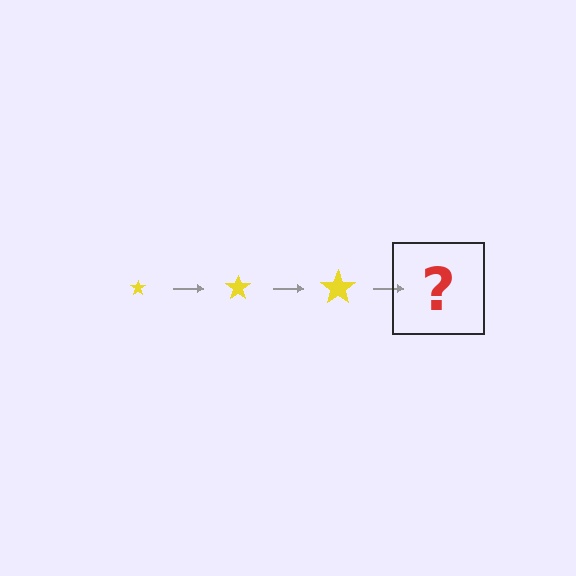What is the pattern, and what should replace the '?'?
The pattern is that the star gets progressively larger each step. The '?' should be a yellow star, larger than the previous one.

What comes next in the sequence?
The next element should be a yellow star, larger than the previous one.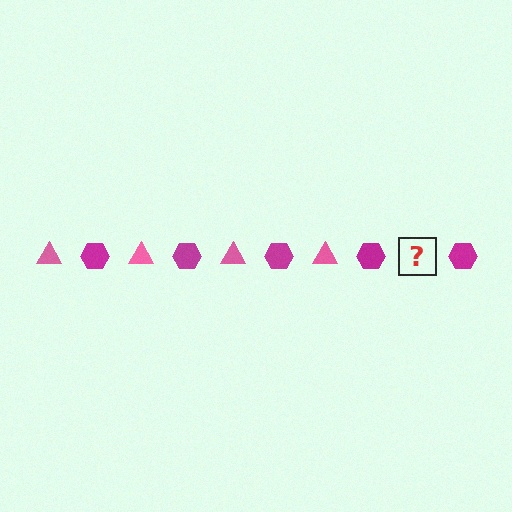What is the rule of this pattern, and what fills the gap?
The rule is that the pattern alternates between pink triangle and magenta hexagon. The gap should be filled with a pink triangle.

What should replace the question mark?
The question mark should be replaced with a pink triangle.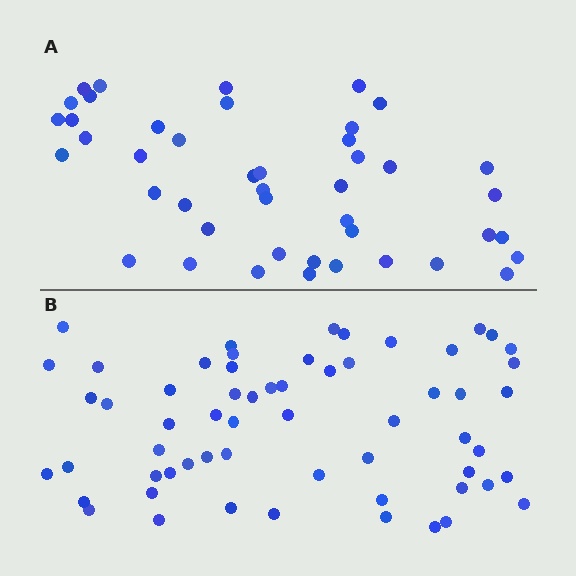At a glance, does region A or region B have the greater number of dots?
Region B (the bottom region) has more dots.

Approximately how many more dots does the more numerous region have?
Region B has approximately 15 more dots than region A.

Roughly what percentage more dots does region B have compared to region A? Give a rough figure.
About 35% more.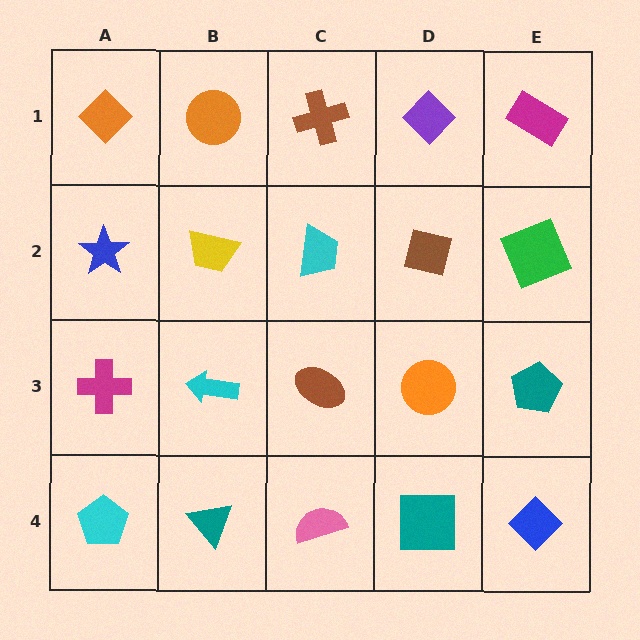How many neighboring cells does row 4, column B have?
3.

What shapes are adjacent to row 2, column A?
An orange diamond (row 1, column A), a magenta cross (row 3, column A), a yellow trapezoid (row 2, column B).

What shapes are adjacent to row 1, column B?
A yellow trapezoid (row 2, column B), an orange diamond (row 1, column A), a brown cross (row 1, column C).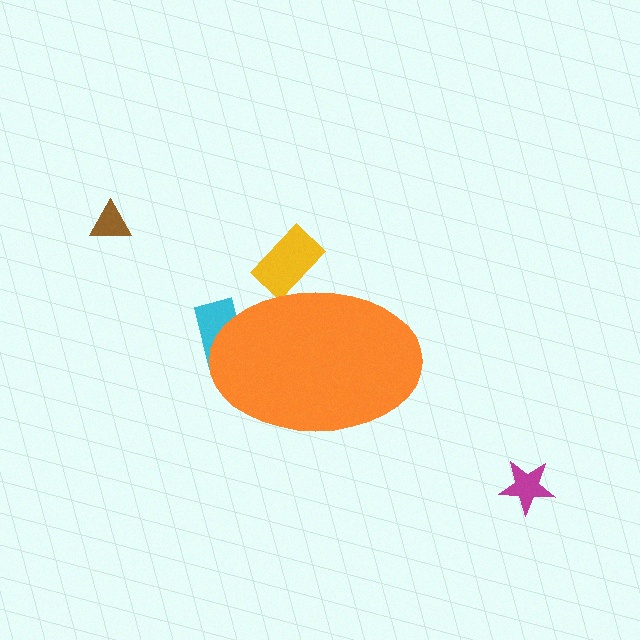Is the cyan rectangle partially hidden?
Yes, the cyan rectangle is partially hidden behind the orange ellipse.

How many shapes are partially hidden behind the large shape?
2 shapes are partially hidden.